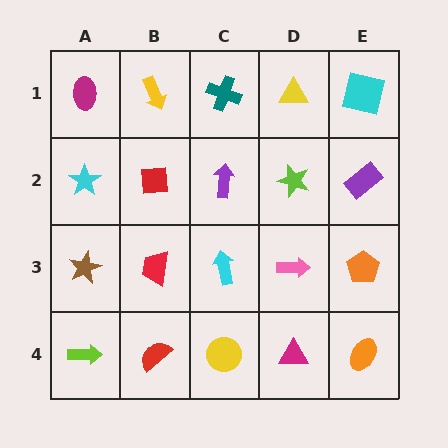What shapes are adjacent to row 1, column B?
A red square (row 2, column B), a magenta ellipse (row 1, column A), a teal cross (row 1, column C).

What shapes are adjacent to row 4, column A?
A brown star (row 3, column A), a red semicircle (row 4, column B).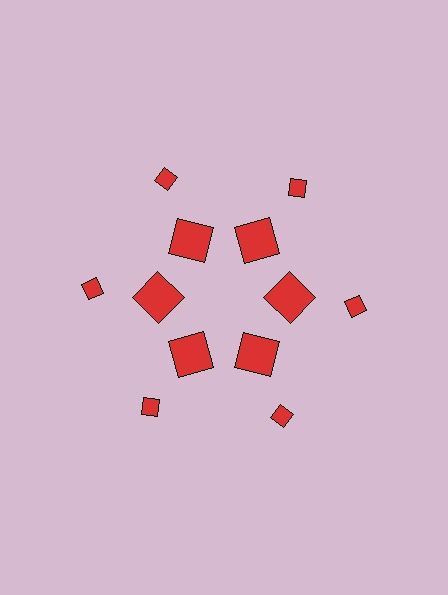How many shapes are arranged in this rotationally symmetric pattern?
There are 12 shapes, arranged in 6 groups of 2.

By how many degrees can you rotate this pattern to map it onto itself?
The pattern maps onto itself every 60 degrees of rotation.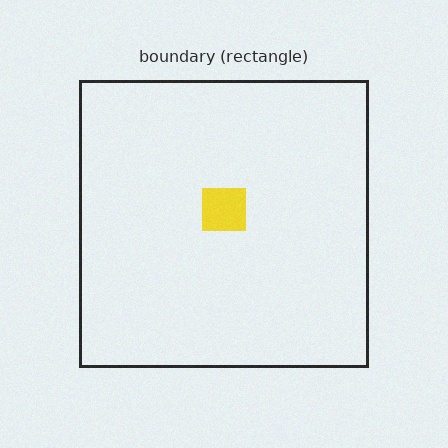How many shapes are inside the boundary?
1 inside, 0 outside.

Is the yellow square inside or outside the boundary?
Inside.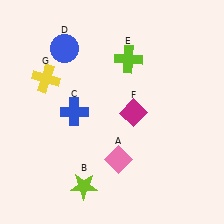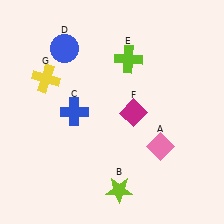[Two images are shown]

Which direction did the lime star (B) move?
The lime star (B) moved right.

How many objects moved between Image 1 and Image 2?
2 objects moved between the two images.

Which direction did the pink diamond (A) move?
The pink diamond (A) moved right.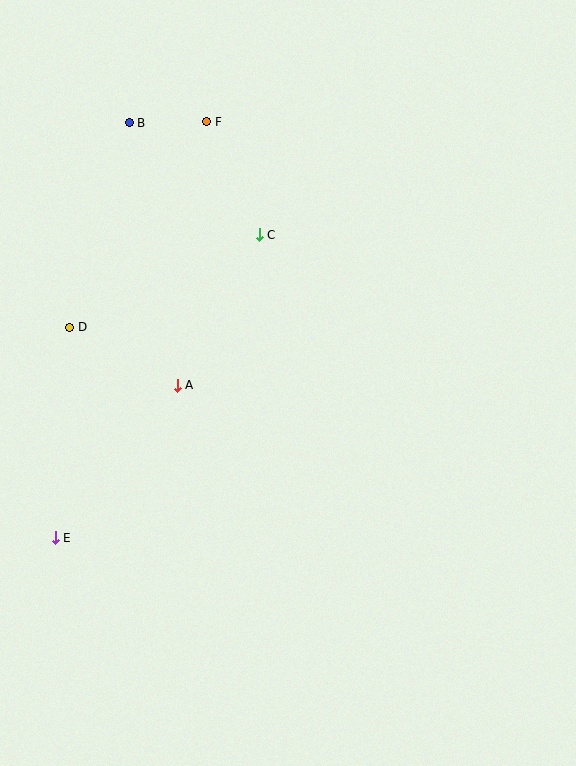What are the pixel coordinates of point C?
Point C is at (259, 235).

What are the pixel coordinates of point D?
Point D is at (70, 327).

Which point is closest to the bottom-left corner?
Point E is closest to the bottom-left corner.